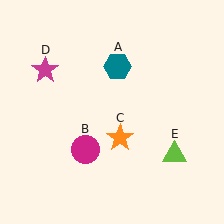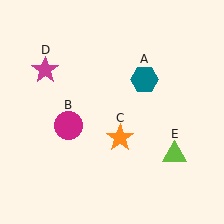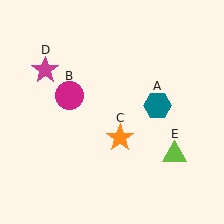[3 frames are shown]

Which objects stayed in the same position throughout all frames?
Orange star (object C) and magenta star (object D) and lime triangle (object E) remained stationary.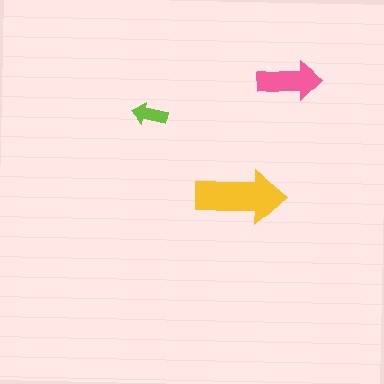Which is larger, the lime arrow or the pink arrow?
The pink one.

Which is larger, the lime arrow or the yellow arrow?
The yellow one.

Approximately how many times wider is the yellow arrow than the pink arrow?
About 1.5 times wider.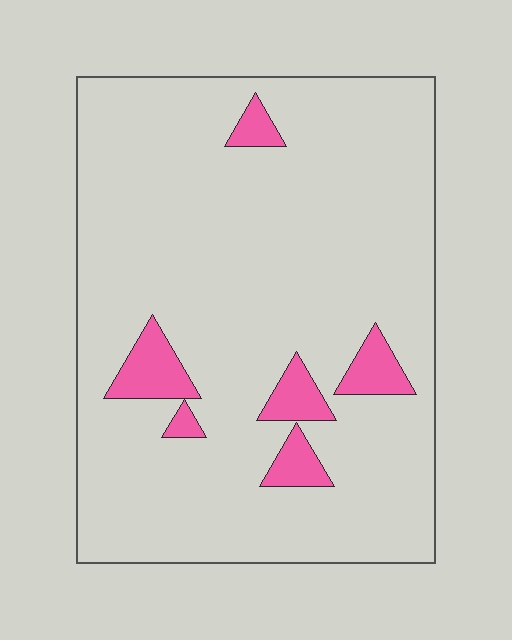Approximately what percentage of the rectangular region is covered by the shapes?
Approximately 10%.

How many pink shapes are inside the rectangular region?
6.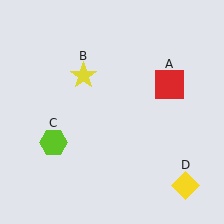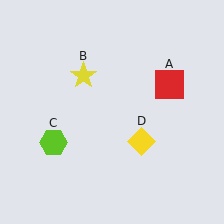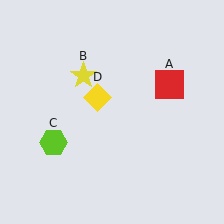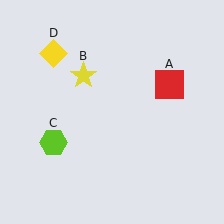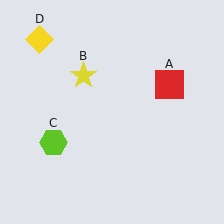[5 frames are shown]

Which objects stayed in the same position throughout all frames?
Red square (object A) and yellow star (object B) and lime hexagon (object C) remained stationary.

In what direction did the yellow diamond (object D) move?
The yellow diamond (object D) moved up and to the left.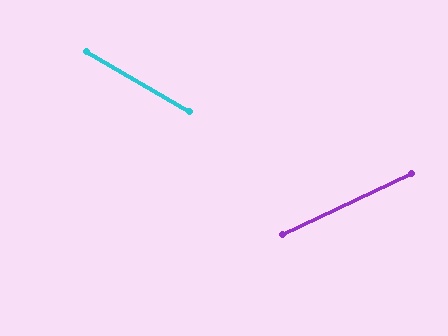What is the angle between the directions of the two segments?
Approximately 55 degrees.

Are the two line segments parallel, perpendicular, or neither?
Neither parallel nor perpendicular — they differ by about 55°.